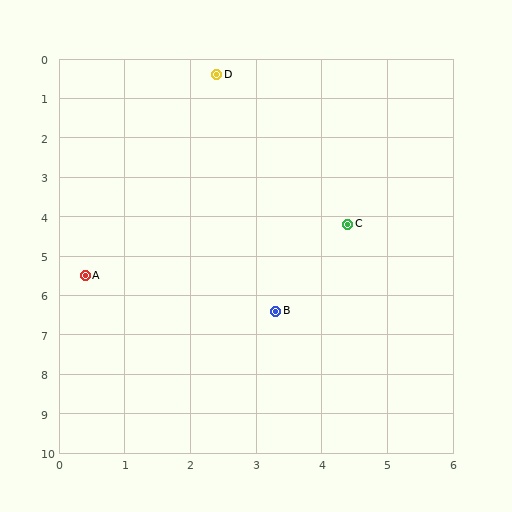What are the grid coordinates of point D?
Point D is at approximately (2.4, 0.4).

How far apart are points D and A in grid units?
Points D and A are about 5.5 grid units apart.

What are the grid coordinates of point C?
Point C is at approximately (4.4, 4.2).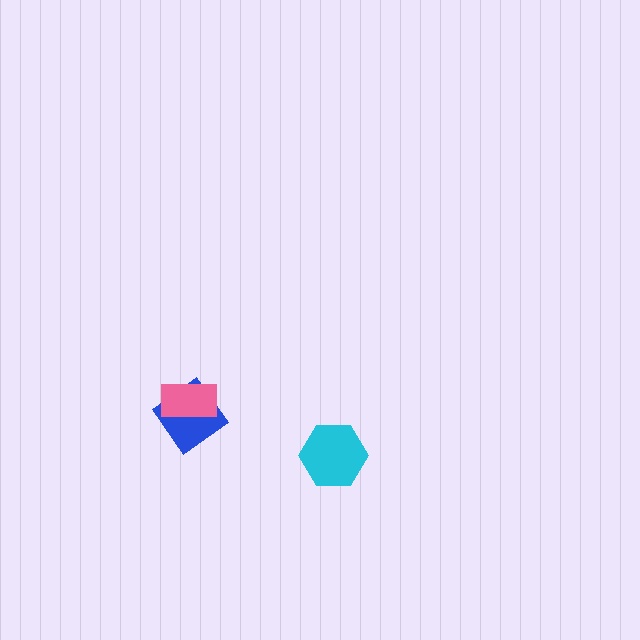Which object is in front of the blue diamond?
The pink rectangle is in front of the blue diamond.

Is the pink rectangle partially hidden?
No, no other shape covers it.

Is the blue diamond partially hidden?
Yes, it is partially covered by another shape.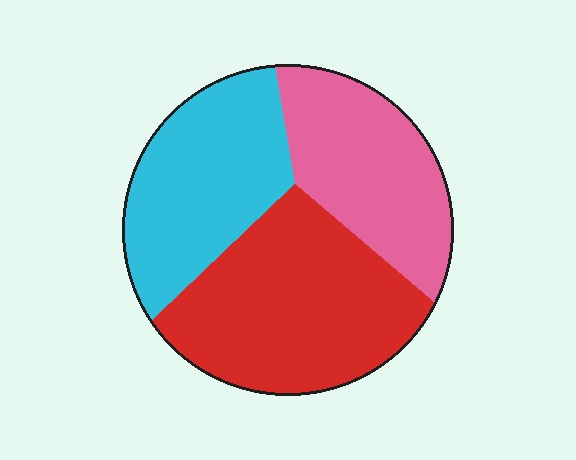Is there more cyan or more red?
Red.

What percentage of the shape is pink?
Pink covers around 30% of the shape.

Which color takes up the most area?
Red, at roughly 40%.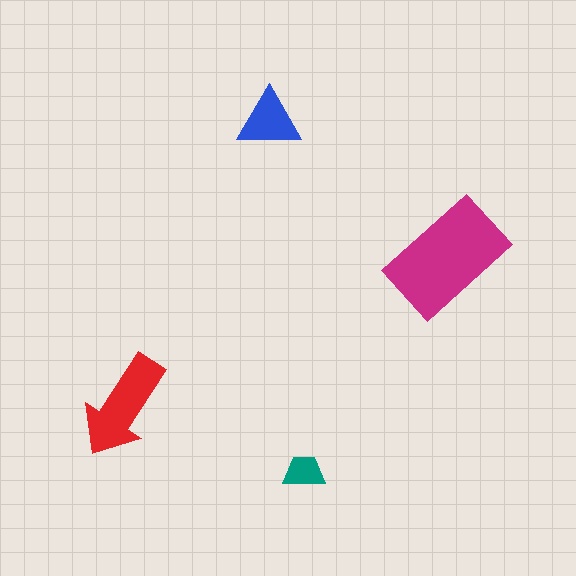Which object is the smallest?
The teal trapezoid.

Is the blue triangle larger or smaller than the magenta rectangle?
Smaller.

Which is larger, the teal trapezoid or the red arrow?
The red arrow.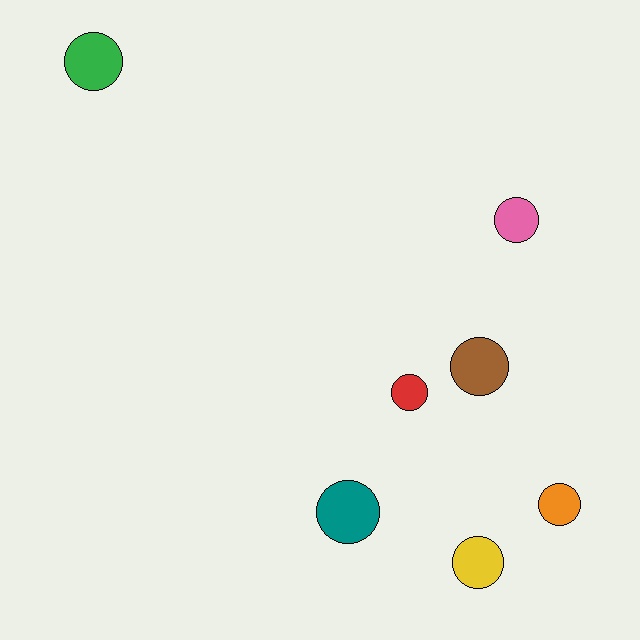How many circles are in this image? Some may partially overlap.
There are 7 circles.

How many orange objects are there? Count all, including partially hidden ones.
There is 1 orange object.